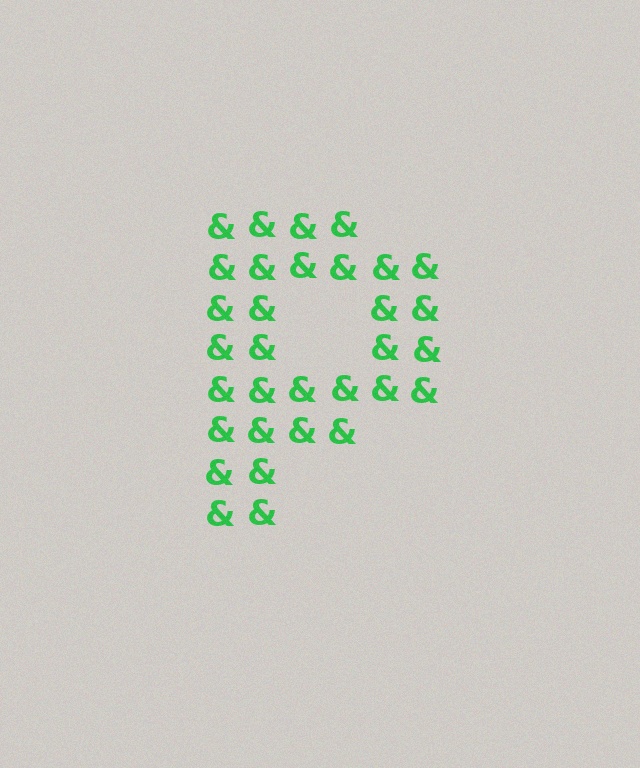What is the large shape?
The large shape is the letter P.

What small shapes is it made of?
It is made of small ampersands.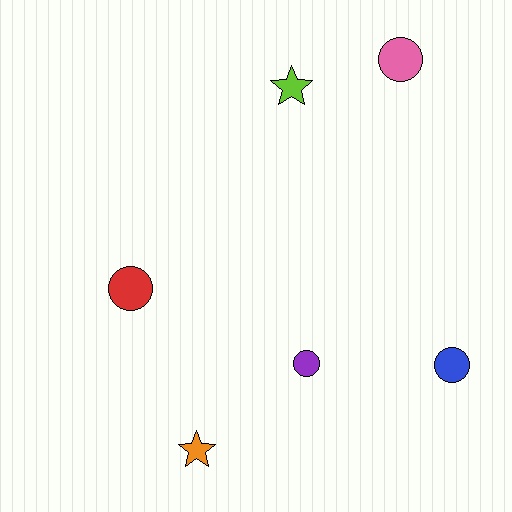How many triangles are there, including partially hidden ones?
There are no triangles.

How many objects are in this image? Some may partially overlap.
There are 6 objects.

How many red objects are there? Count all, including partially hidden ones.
There is 1 red object.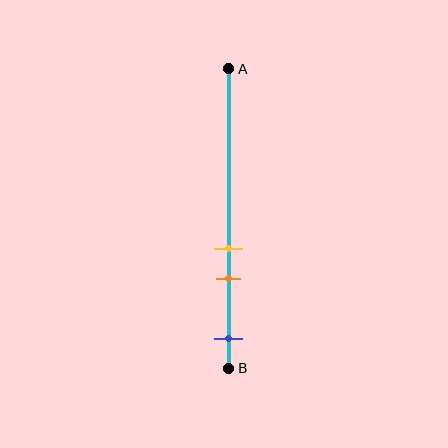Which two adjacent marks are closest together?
The yellow and orange marks are the closest adjacent pair.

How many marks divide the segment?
There are 3 marks dividing the segment.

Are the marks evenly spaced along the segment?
No, the marks are not evenly spaced.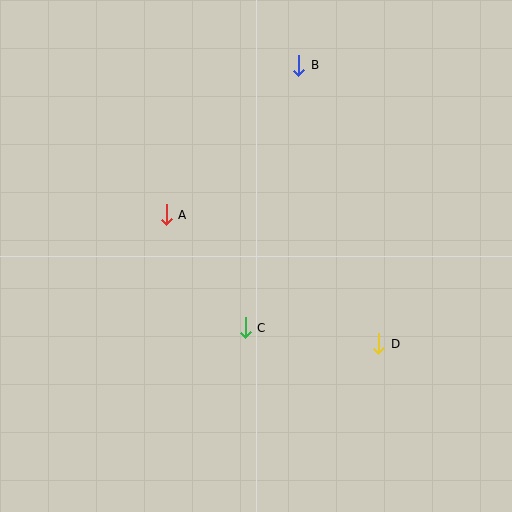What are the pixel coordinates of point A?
Point A is at (166, 215).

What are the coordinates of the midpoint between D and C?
The midpoint between D and C is at (312, 336).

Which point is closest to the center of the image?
Point C at (245, 328) is closest to the center.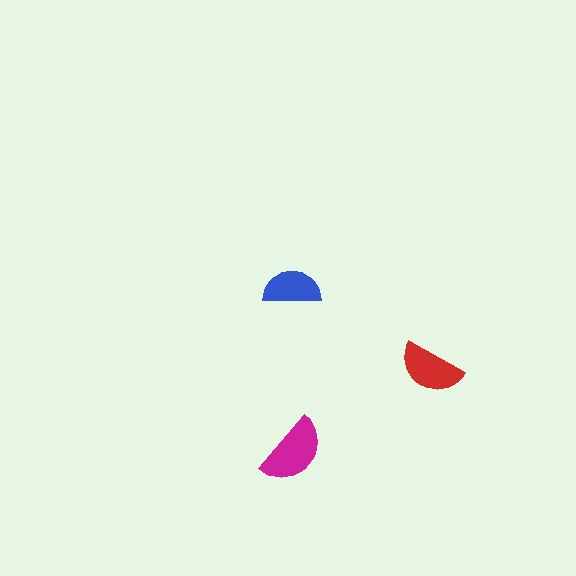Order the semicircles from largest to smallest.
the magenta one, the red one, the blue one.